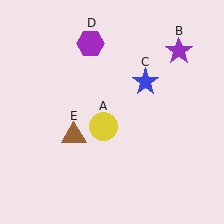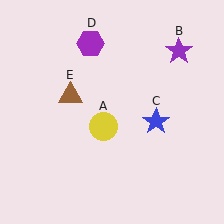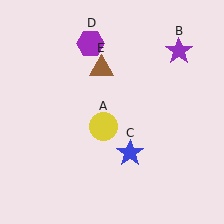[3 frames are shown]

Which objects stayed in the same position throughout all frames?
Yellow circle (object A) and purple star (object B) and purple hexagon (object D) remained stationary.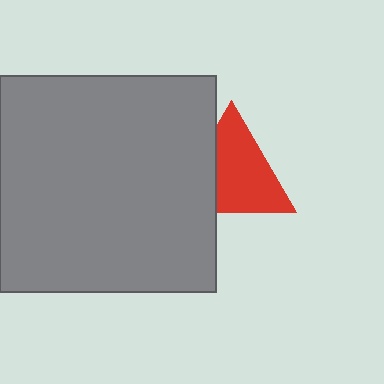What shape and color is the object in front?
The object in front is a gray square.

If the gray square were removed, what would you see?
You would see the complete red triangle.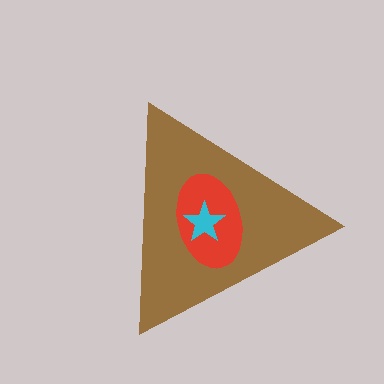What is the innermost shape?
The cyan star.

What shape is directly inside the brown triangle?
The red ellipse.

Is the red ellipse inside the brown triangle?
Yes.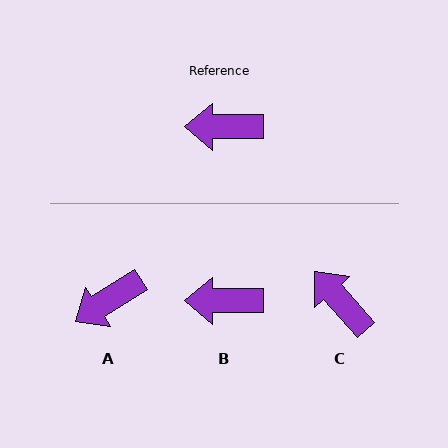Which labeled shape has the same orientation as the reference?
B.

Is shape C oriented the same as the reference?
No, it is off by about 49 degrees.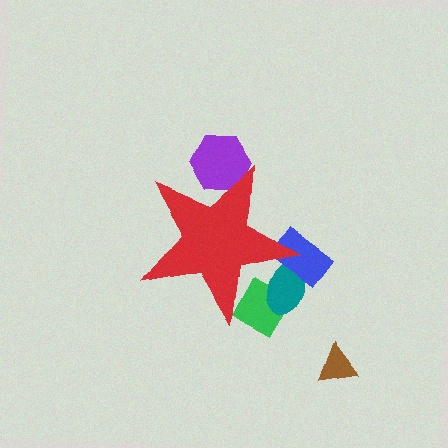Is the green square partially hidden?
Yes, the green square is partially hidden behind the red star.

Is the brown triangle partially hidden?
No, the brown triangle is fully visible.